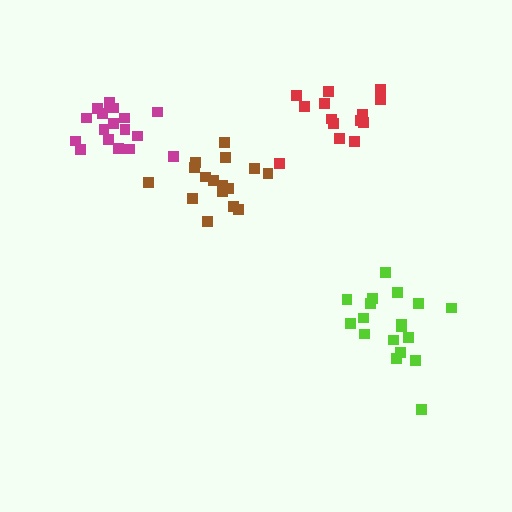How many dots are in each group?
Group 1: 17 dots, Group 2: 18 dots, Group 3: 16 dots, Group 4: 14 dots (65 total).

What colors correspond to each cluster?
The clusters are colored: magenta, lime, brown, red.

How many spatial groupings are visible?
There are 4 spatial groupings.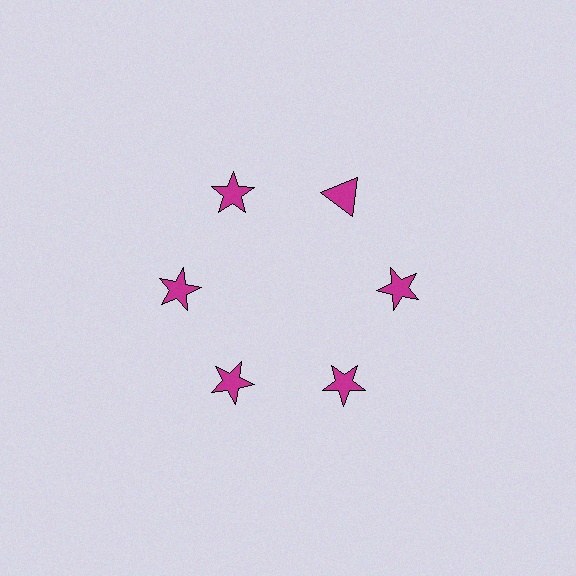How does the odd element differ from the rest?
It has a different shape: triangle instead of star.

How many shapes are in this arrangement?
There are 6 shapes arranged in a ring pattern.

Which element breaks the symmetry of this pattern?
The magenta triangle at roughly the 1 o'clock position breaks the symmetry. All other shapes are magenta stars.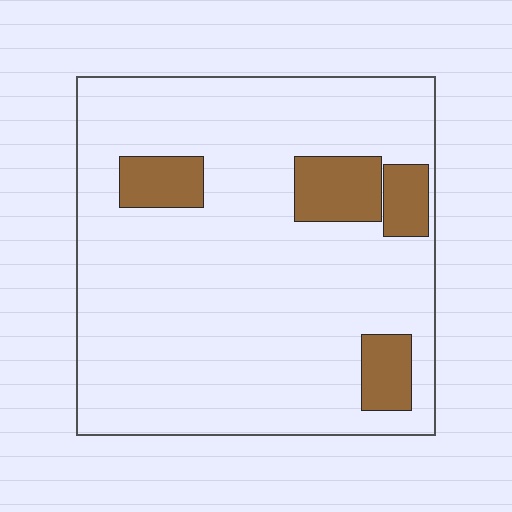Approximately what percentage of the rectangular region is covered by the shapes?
Approximately 15%.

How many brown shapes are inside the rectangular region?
4.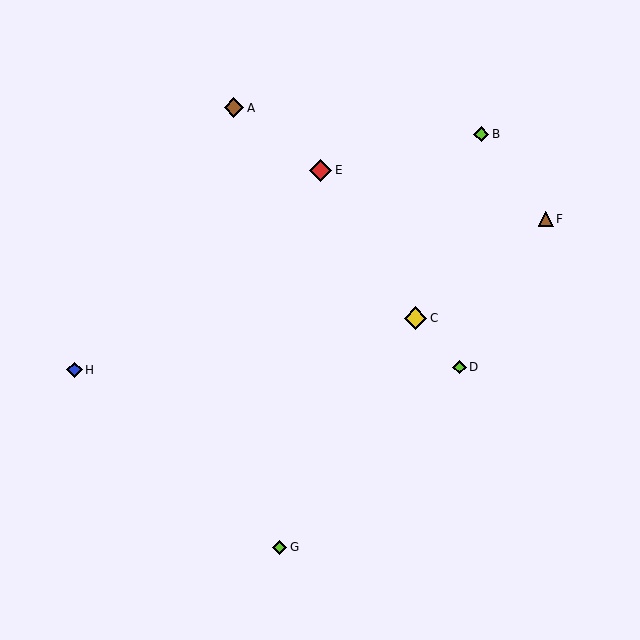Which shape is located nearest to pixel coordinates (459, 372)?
The lime diamond (labeled D) at (459, 367) is nearest to that location.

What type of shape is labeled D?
Shape D is a lime diamond.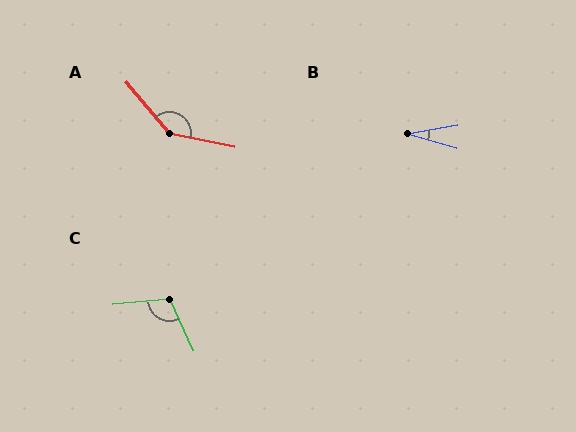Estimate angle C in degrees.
Approximately 109 degrees.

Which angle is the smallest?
B, at approximately 26 degrees.